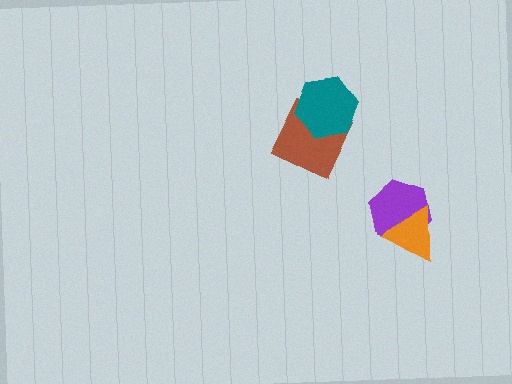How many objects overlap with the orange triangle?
1 object overlaps with the orange triangle.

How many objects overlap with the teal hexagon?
1 object overlaps with the teal hexagon.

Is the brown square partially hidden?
Yes, it is partially covered by another shape.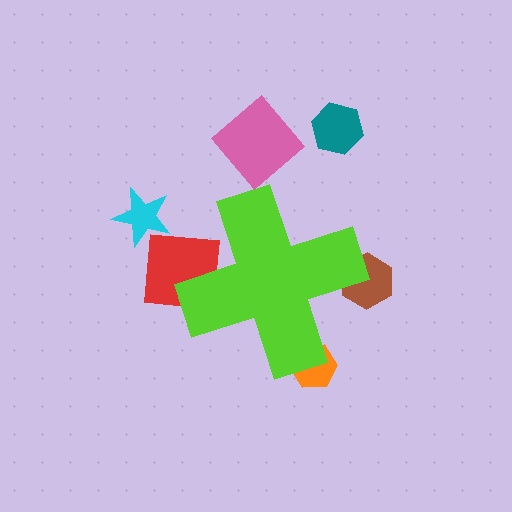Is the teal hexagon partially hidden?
No, the teal hexagon is fully visible.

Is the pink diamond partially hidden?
No, the pink diamond is fully visible.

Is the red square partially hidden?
Yes, the red square is partially hidden behind the lime cross.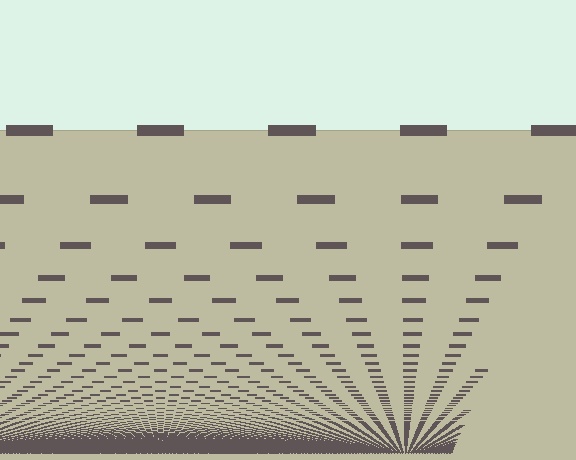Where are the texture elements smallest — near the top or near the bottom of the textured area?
Near the bottom.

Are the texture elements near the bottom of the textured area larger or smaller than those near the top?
Smaller. The gradient is inverted — elements near the bottom are smaller and denser.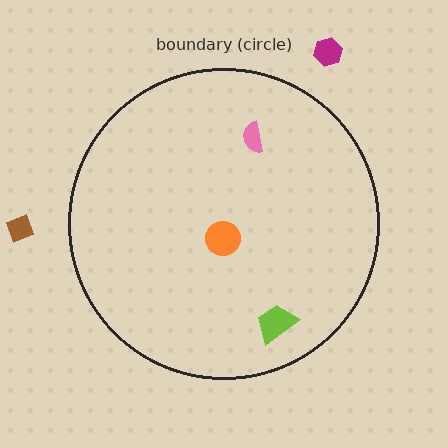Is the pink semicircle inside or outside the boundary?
Inside.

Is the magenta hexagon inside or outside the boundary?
Outside.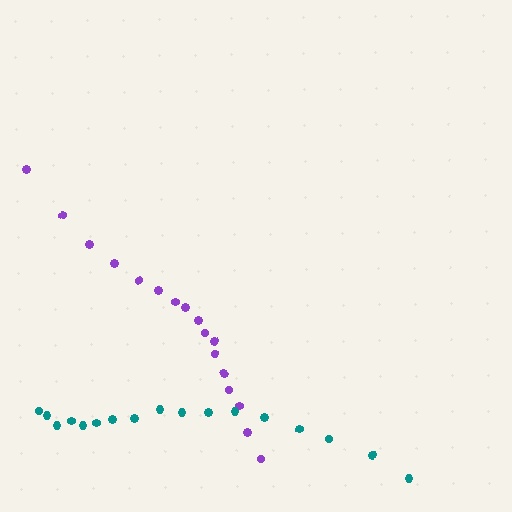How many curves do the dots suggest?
There are 2 distinct paths.